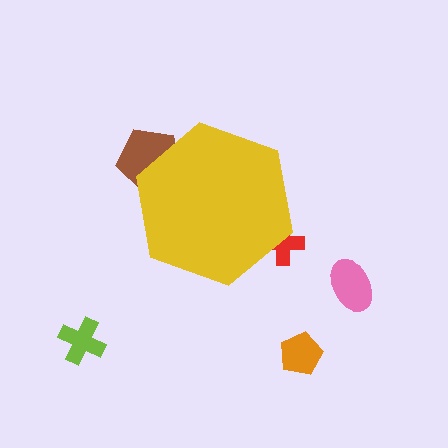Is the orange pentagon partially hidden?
No, the orange pentagon is fully visible.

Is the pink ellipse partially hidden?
No, the pink ellipse is fully visible.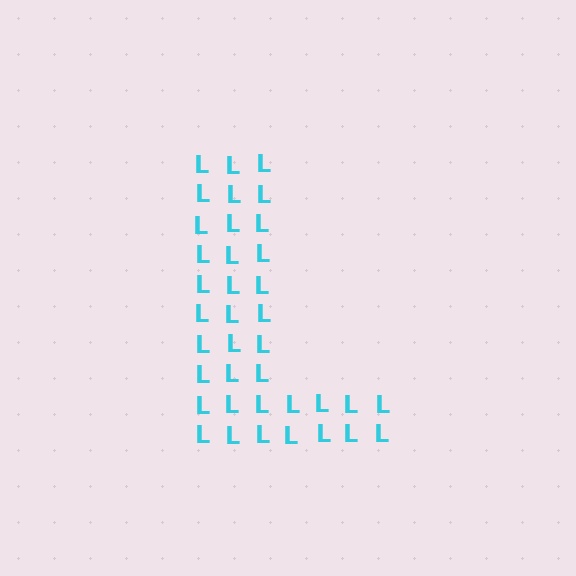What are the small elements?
The small elements are letter L's.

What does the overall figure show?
The overall figure shows the letter L.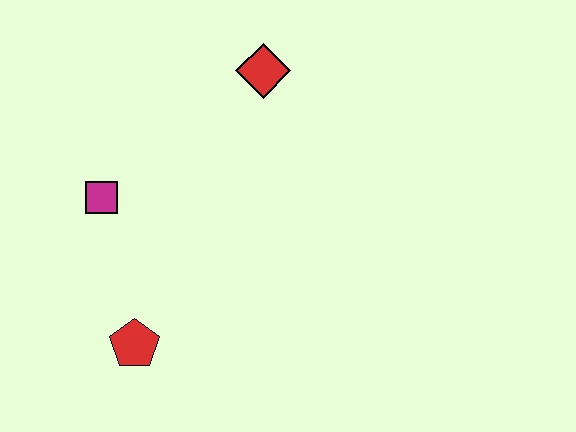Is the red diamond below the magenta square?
No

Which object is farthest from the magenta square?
The red diamond is farthest from the magenta square.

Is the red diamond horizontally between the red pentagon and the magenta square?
No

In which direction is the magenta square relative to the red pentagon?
The magenta square is above the red pentagon.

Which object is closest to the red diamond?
The magenta square is closest to the red diamond.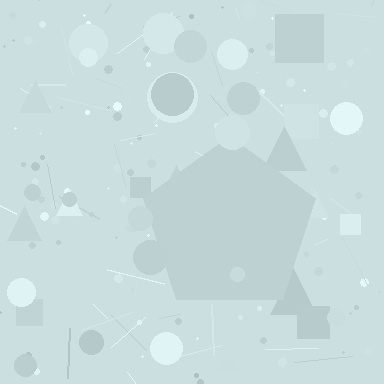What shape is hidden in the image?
A pentagon is hidden in the image.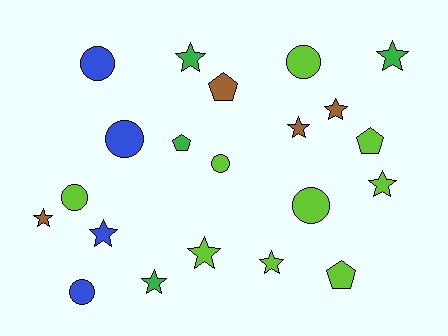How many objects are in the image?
There are 21 objects.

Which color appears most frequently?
Lime, with 9 objects.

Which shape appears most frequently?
Star, with 10 objects.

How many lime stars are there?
There are 3 lime stars.